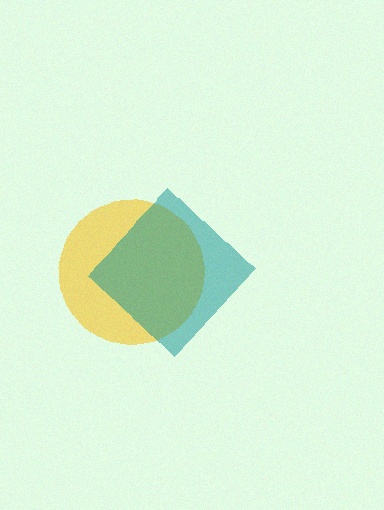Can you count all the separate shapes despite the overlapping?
Yes, there are 2 separate shapes.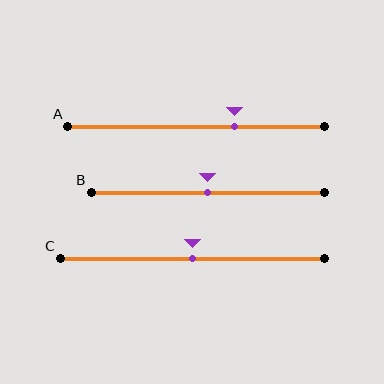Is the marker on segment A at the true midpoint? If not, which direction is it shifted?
No, the marker on segment A is shifted to the right by about 15% of the segment length.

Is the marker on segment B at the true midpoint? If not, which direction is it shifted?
Yes, the marker on segment B is at the true midpoint.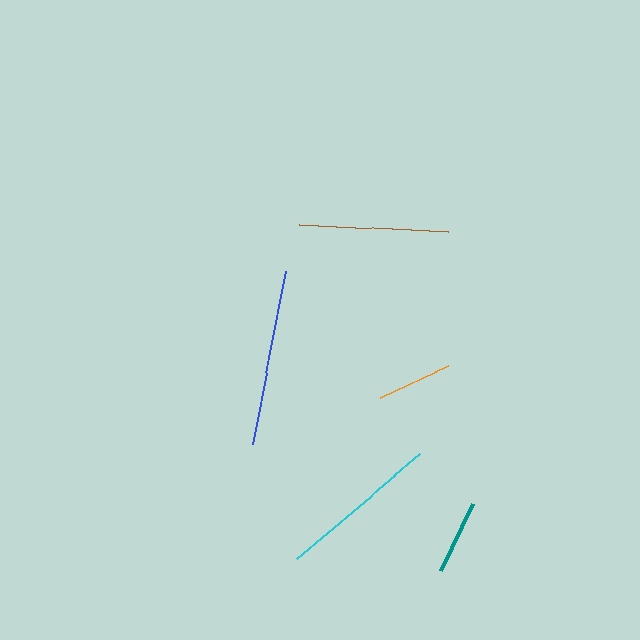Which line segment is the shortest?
The teal line is the shortest at approximately 74 pixels.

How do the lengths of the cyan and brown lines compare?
The cyan and brown lines are approximately the same length.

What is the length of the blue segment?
The blue segment is approximately 176 pixels long.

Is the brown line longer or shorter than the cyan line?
The cyan line is longer than the brown line.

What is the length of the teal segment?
The teal segment is approximately 74 pixels long.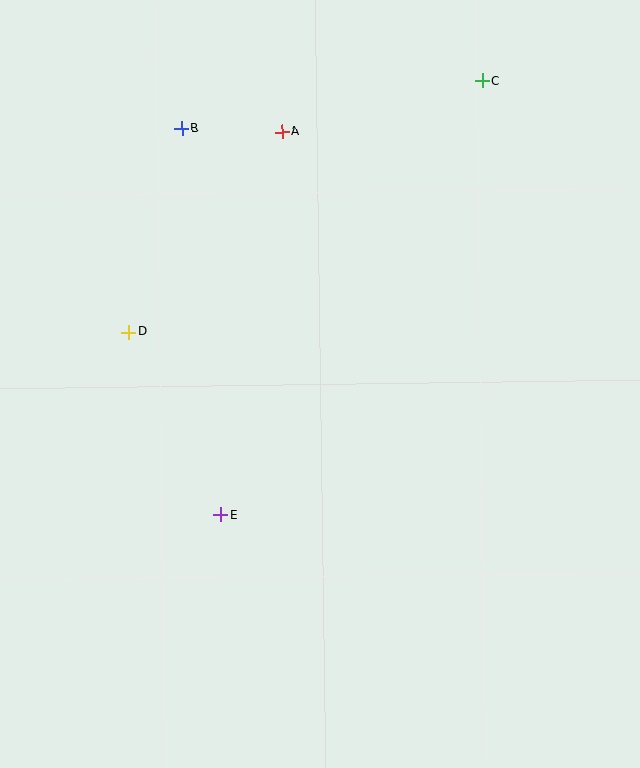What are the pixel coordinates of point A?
Point A is at (282, 132).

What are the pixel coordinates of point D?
Point D is at (129, 332).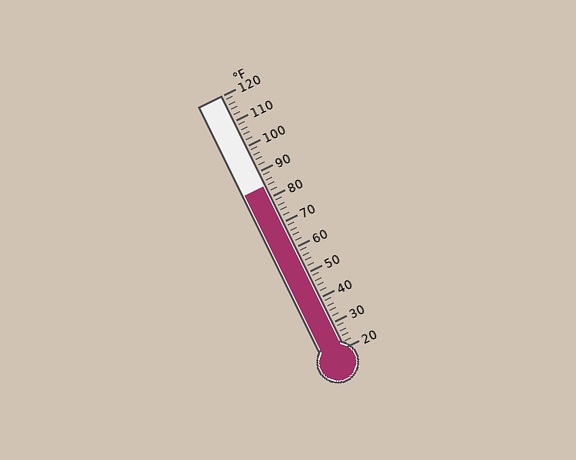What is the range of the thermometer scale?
The thermometer scale ranges from 20°F to 120°F.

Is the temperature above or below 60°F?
The temperature is above 60°F.